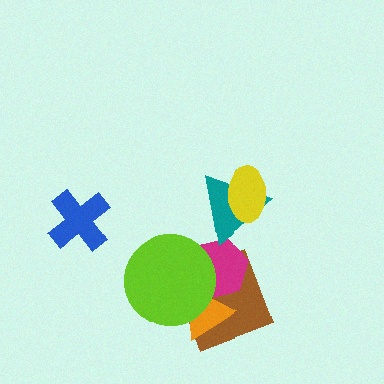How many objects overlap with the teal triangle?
2 objects overlap with the teal triangle.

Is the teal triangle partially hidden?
Yes, it is partially covered by another shape.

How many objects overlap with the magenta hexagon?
4 objects overlap with the magenta hexagon.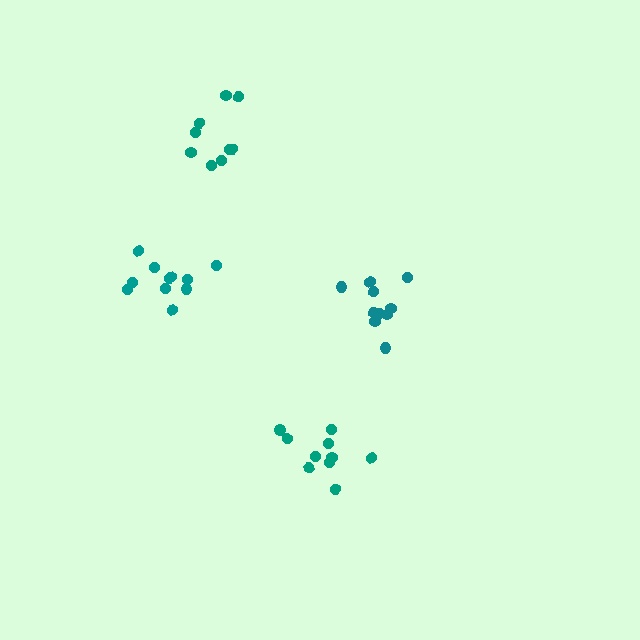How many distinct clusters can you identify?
There are 4 distinct clusters.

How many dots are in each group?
Group 1: 10 dots, Group 2: 10 dots, Group 3: 9 dots, Group 4: 11 dots (40 total).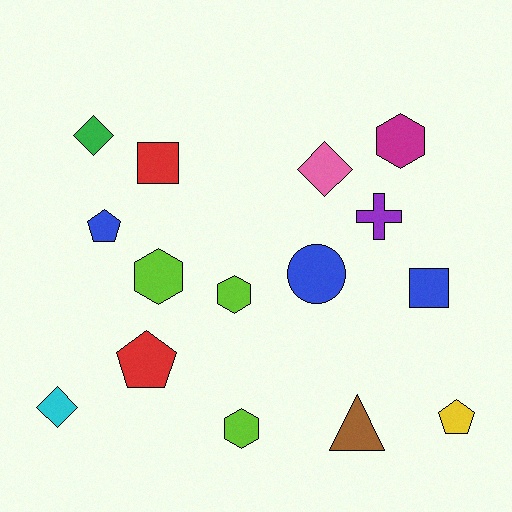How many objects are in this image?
There are 15 objects.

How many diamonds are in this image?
There are 3 diamonds.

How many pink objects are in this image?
There is 1 pink object.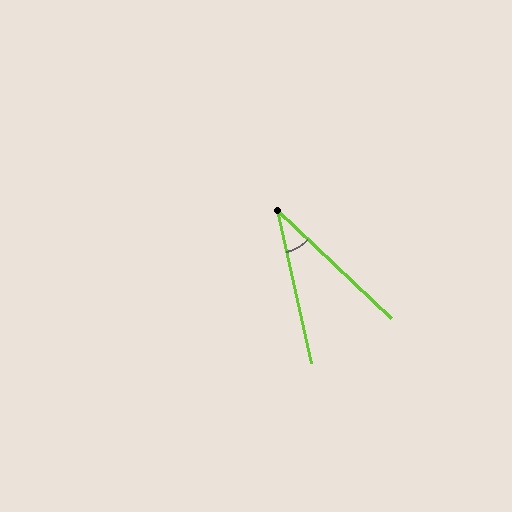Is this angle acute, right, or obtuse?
It is acute.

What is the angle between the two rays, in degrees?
Approximately 34 degrees.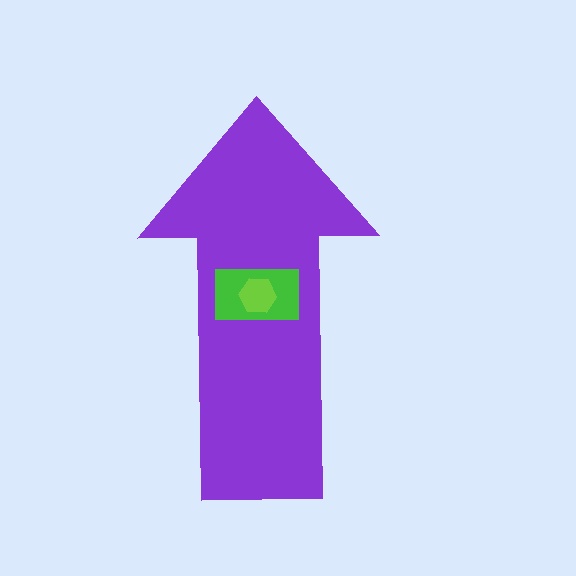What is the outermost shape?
The purple arrow.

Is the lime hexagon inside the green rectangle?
Yes.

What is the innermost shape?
The lime hexagon.